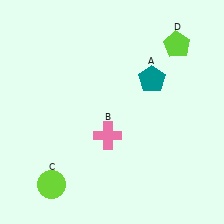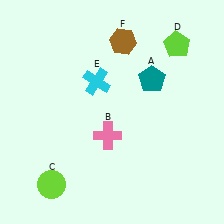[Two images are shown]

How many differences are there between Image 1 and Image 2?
There are 2 differences between the two images.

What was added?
A cyan cross (E), a brown hexagon (F) were added in Image 2.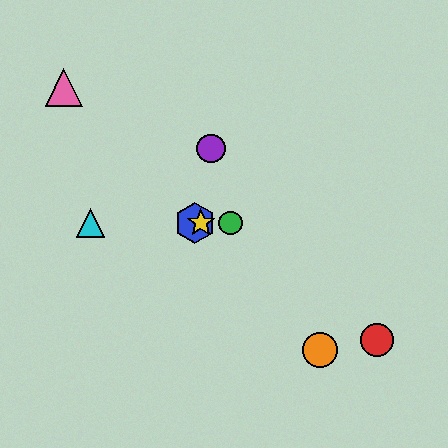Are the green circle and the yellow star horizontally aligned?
Yes, both are at y≈223.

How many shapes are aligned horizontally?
4 shapes (the blue hexagon, the green circle, the yellow star, the cyan triangle) are aligned horizontally.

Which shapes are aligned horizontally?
The blue hexagon, the green circle, the yellow star, the cyan triangle are aligned horizontally.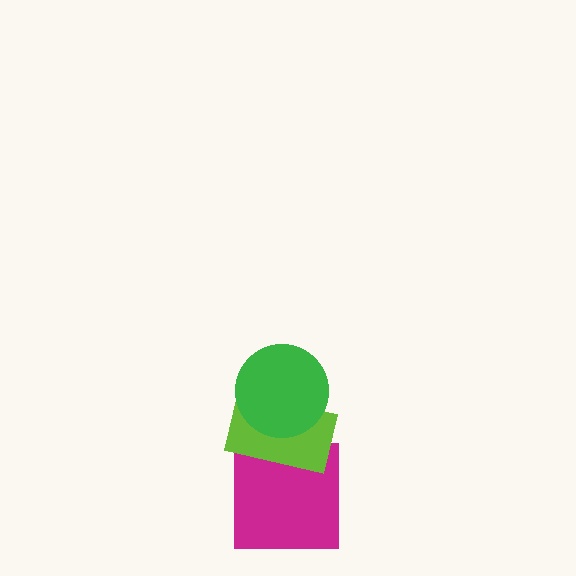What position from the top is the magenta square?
The magenta square is 3rd from the top.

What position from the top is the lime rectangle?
The lime rectangle is 2nd from the top.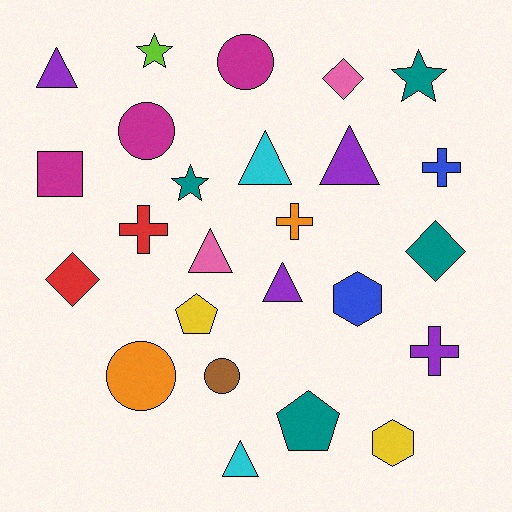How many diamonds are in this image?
There are 3 diamonds.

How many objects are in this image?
There are 25 objects.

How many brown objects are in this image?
There is 1 brown object.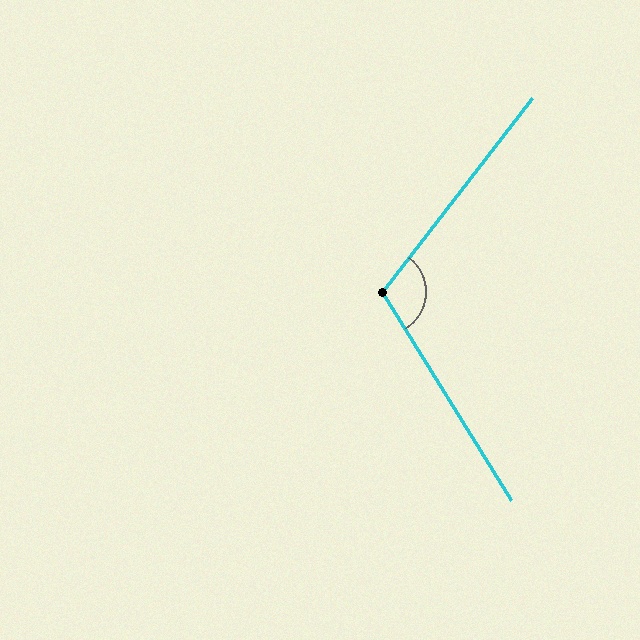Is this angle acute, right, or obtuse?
It is obtuse.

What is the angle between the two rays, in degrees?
Approximately 111 degrees.